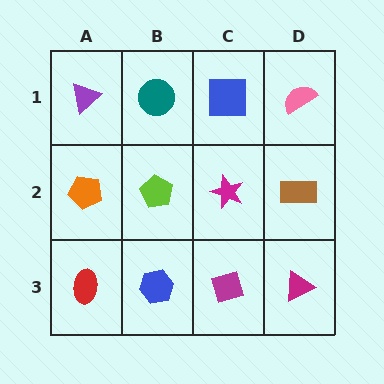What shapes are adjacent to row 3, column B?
A lime pentagon (row 2, column B), a red ellipse (row 3, column A), a magenta diamond (row 3, column C).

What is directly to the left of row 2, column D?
A magenta star.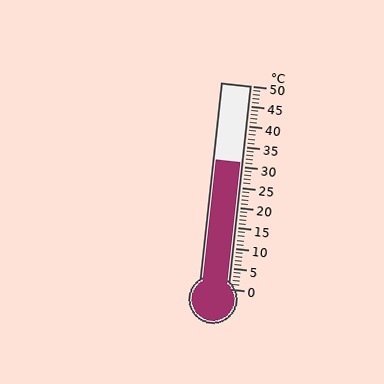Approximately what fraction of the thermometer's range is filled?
The thermometer is filled to approximately 60% of its range.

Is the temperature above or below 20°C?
The temperature is above 20°C.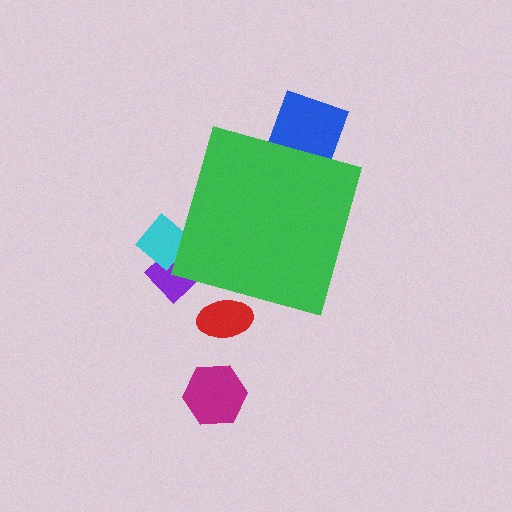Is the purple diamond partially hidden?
Yes, the purple diamond is partially hidden behind the green diamond.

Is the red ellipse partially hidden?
Yes, the red ellipse is partially hidden behind the green diamond.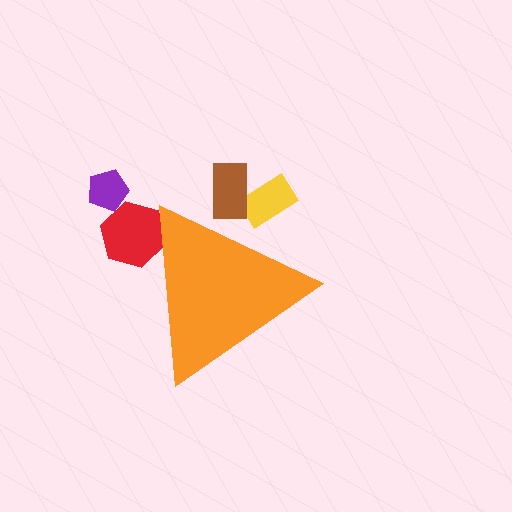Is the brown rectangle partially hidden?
Yes, the brown rectangle is partially hidden behind the orange triangle.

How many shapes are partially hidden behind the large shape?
3 shapes are partially hidden.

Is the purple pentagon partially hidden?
No, the purple pentagon is fully visible.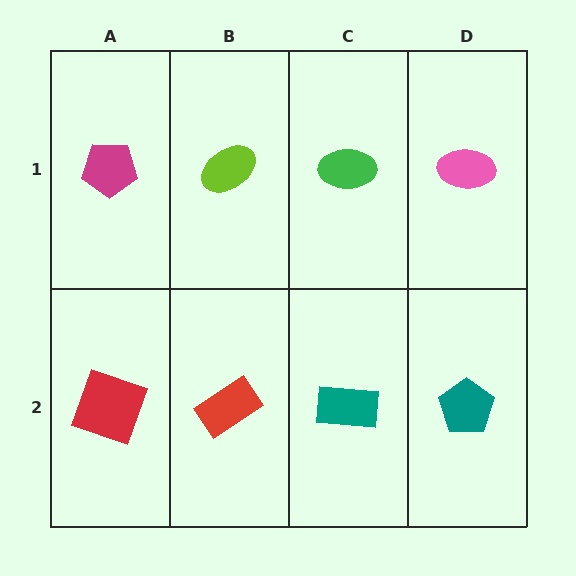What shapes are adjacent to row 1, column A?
A red square (row 2, column A), a lime ellipse (row 1, column B).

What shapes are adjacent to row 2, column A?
A magenta pentagon (row 1, column A), a red rectangle (row 2, column B).